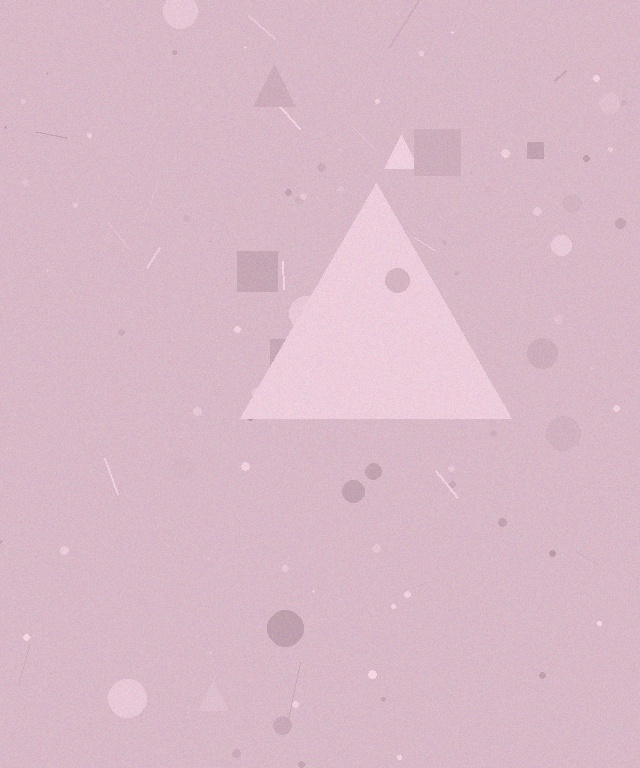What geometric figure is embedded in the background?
A triangle is embedded in the background.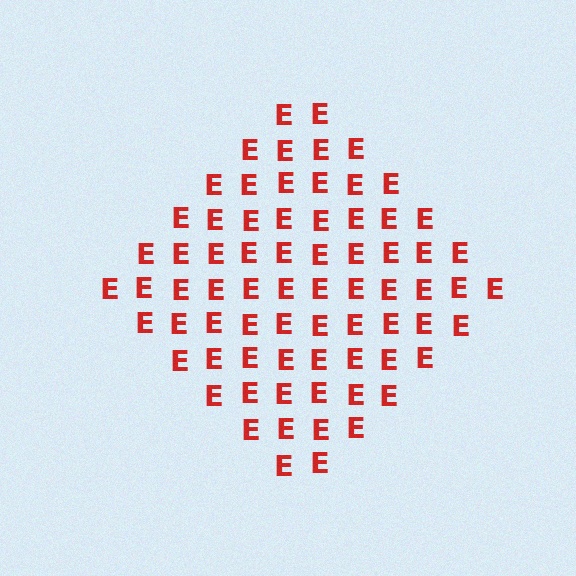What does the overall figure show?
The overall figure shows a diamond.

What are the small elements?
The small elements are letter E's.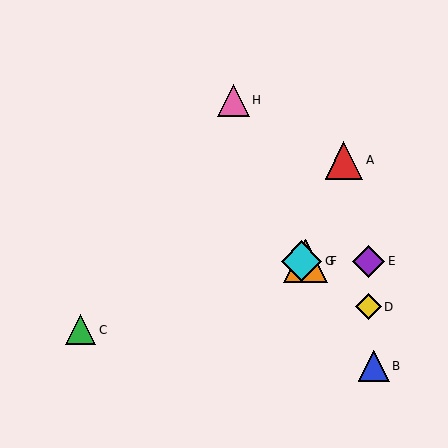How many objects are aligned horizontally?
3 objects (E, F, G) are aligned horizontally.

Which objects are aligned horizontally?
Objects E, F, G are aligned horizontally.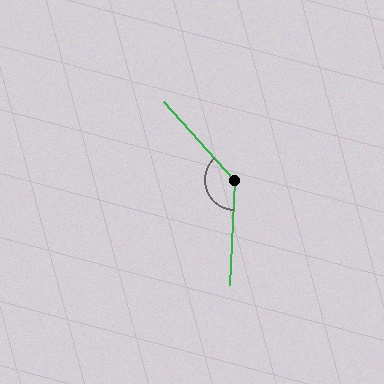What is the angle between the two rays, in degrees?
Approximately 135 degrees.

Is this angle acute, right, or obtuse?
It is obtuse.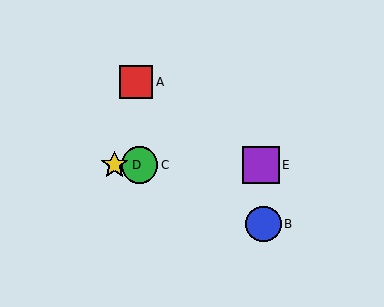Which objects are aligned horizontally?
Objects C, D, E are aligned horizontally.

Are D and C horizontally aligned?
Yes, both are at y≈165.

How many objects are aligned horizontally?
3 objects (C, D, E) are aligned horizontally.